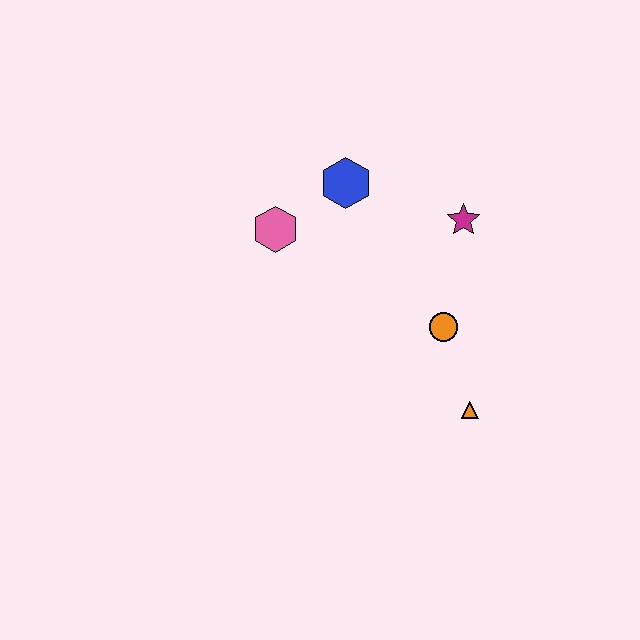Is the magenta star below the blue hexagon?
Yes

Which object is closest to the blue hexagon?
The pink hexagon is closest to the blue hexagon.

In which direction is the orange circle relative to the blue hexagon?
The orange circle is below the blue hexagon.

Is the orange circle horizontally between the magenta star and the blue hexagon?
Yes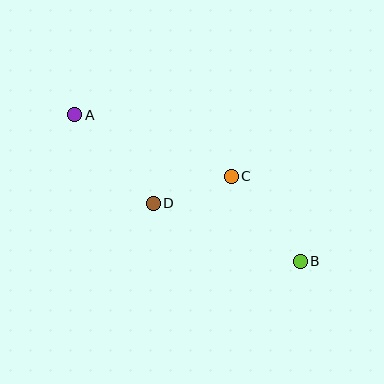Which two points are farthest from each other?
Points A and B are farthest from each other.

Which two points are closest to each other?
Points C and D are closest to each other.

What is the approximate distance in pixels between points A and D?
The distance between A and D is approximately 118 pixels.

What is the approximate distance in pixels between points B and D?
The distance between B and D is approximately 158 pixels.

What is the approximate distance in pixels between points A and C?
The distance between A and C is approximately 168 pixels.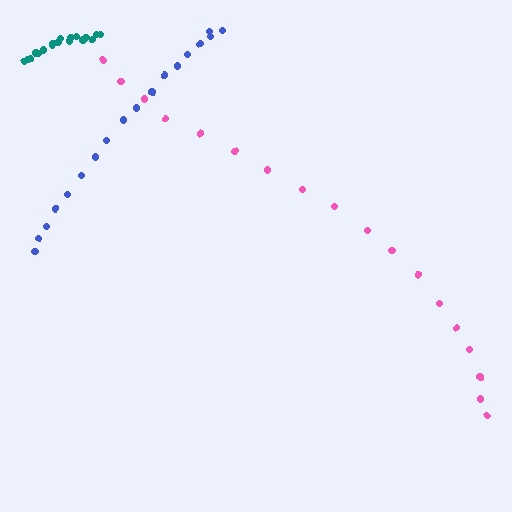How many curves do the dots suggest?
There are 3 distinct paths.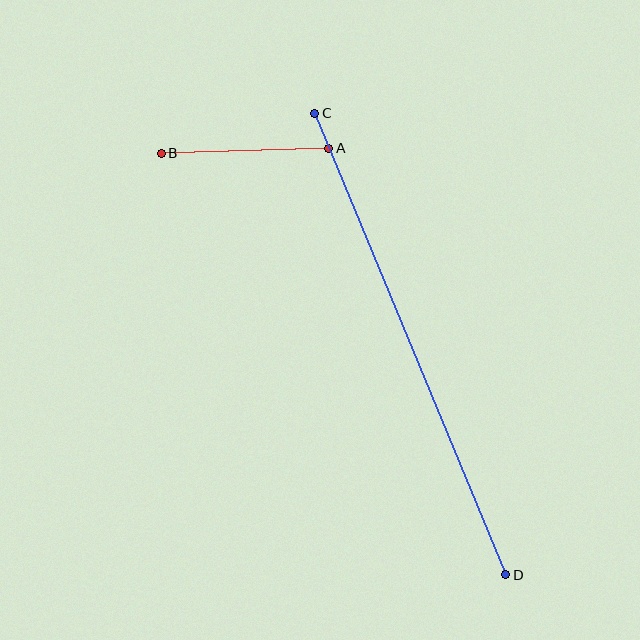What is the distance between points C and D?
The distance is approximately 499 pixels.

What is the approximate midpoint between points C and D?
The midpoint is at approximately (410, 344) pixels.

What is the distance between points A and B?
The distance is approximately 167 pixels.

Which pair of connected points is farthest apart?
Points C and D are farthest apart.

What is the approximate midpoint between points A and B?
The midpoint is at approximately (245, 151) pixels.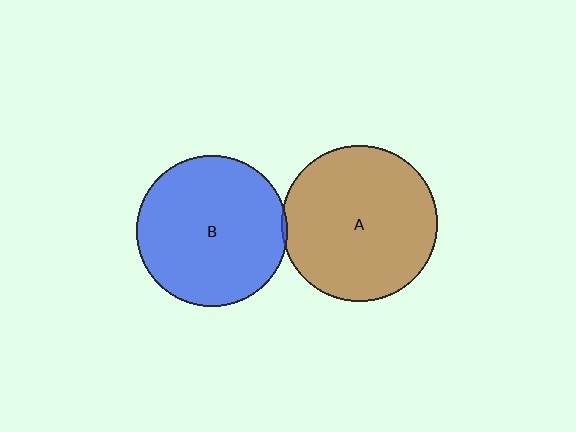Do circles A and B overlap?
Yes.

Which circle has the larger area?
Circle A (brown).